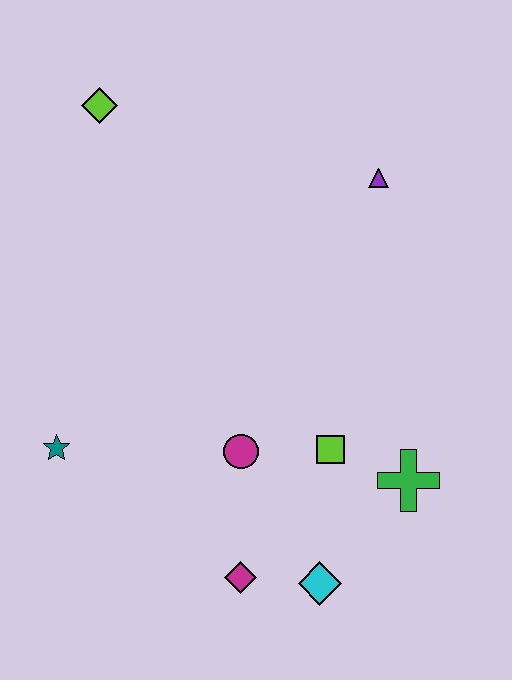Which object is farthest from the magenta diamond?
The lime diamond is farthest from the magenta diamond.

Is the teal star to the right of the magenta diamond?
No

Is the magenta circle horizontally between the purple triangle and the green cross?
No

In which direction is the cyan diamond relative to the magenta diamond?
The cyan diamond is to the right of the magenta diamond.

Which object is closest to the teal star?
The magenta circle is closest to the teal star.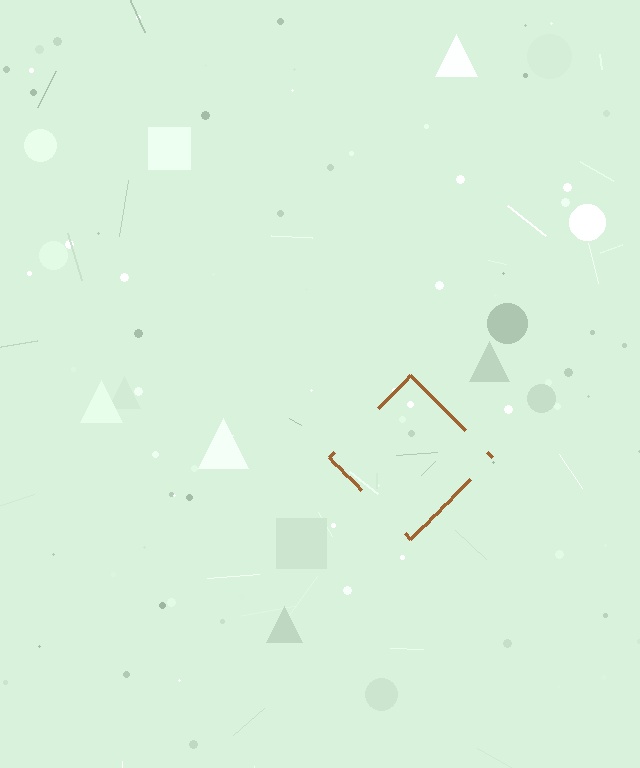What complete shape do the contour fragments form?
The contour fragments form a diamond.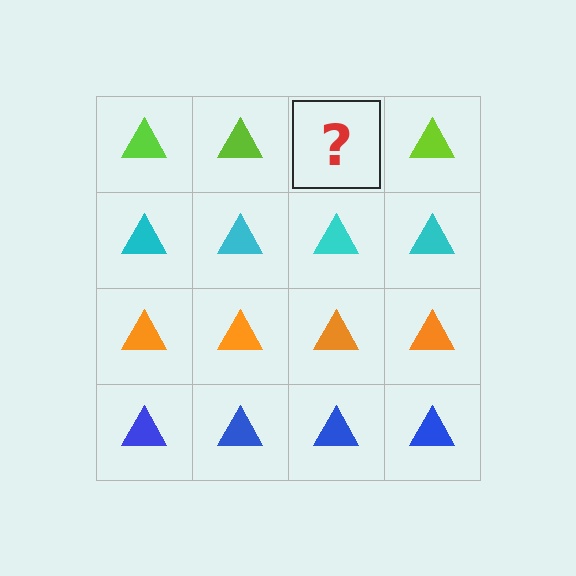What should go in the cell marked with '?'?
The missing cell should contain a lime triangle.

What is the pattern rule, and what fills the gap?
The rule is that each row has a consistent color. The gap should be filled with a lime triangle.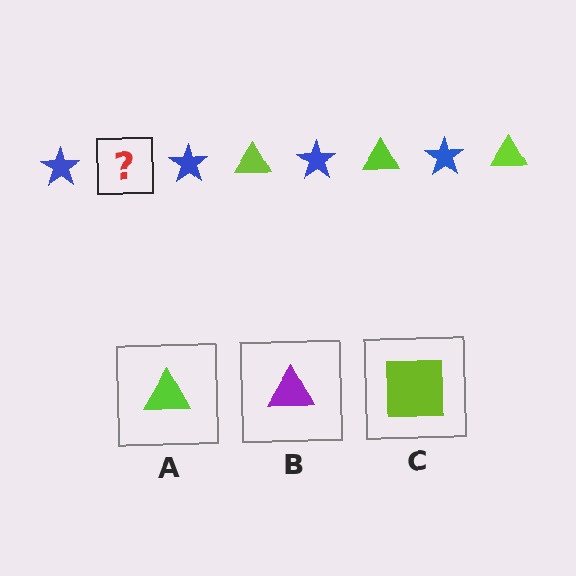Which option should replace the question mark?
Option A.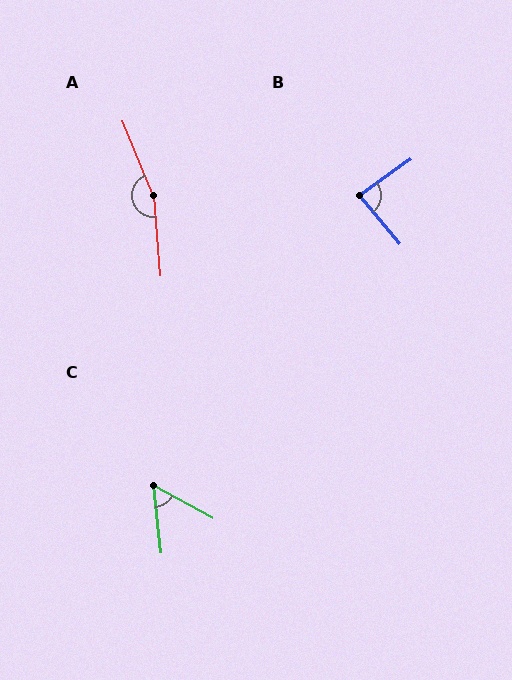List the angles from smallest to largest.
C (55°), B (85°), A (163°).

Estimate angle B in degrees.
Approximately 85 degrees.